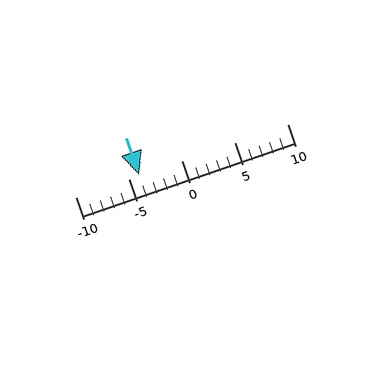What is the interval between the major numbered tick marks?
The major tick marks are spaced 5 units apart.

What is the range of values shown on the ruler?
The ruler shows values from -10 to 10.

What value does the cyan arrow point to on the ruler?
The cyan arrow points to approximately -4.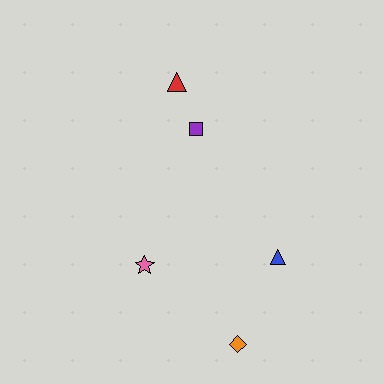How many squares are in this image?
There is 1 square.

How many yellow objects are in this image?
There are no yellow objects.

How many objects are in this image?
There are 5 objects.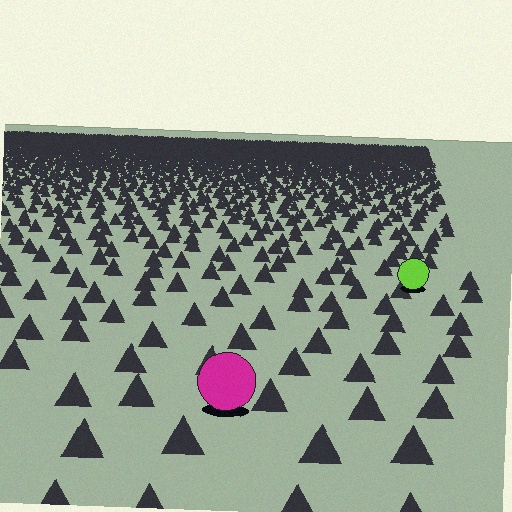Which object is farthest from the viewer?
The lime circle is farthest from the viewer. It appears smaller and the ground texture around it is denser.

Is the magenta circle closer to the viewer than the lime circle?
Yes. The magenta circle is closer — you can tell from the texture gradient: the ground texture is coarser near it.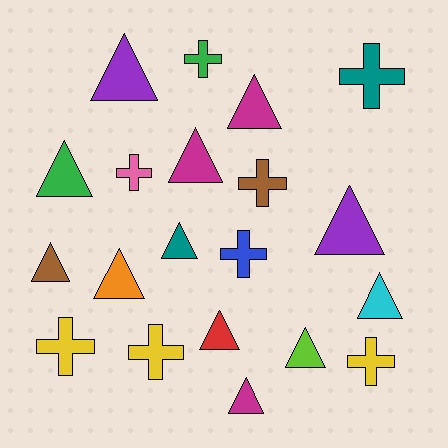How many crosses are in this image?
There are 8 crosses.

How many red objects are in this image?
There is 1 red object.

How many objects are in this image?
There are 20 objects.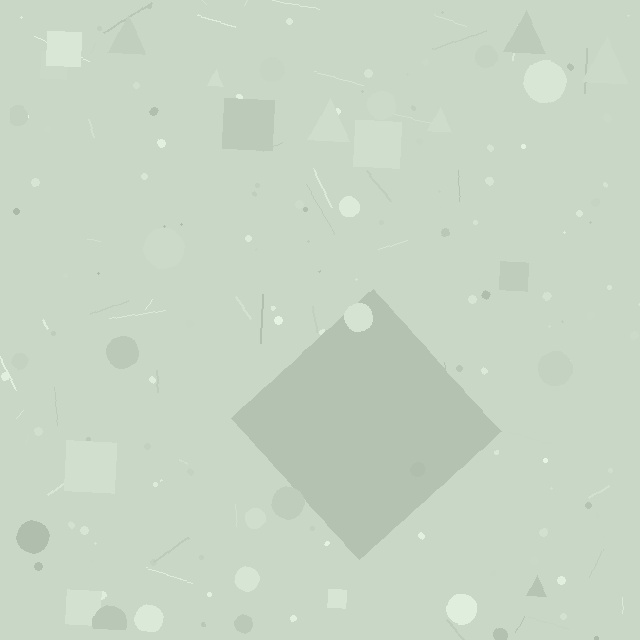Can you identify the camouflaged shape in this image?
The camouflaged shape is a diamond.